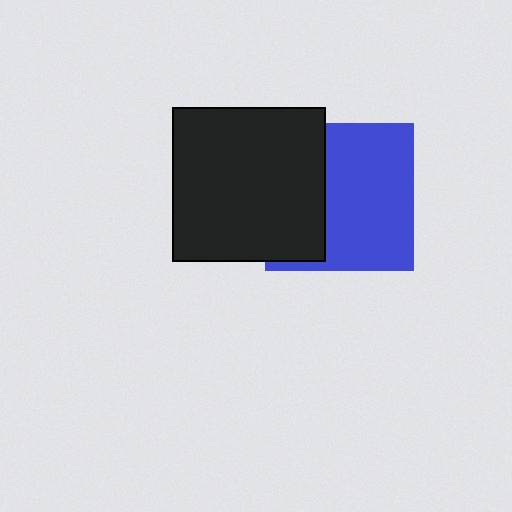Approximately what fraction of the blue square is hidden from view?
Roughly 38% of the blue square is hidden behind the black square.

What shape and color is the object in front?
The object in front is a black square.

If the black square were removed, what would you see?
You would see the complete blue square.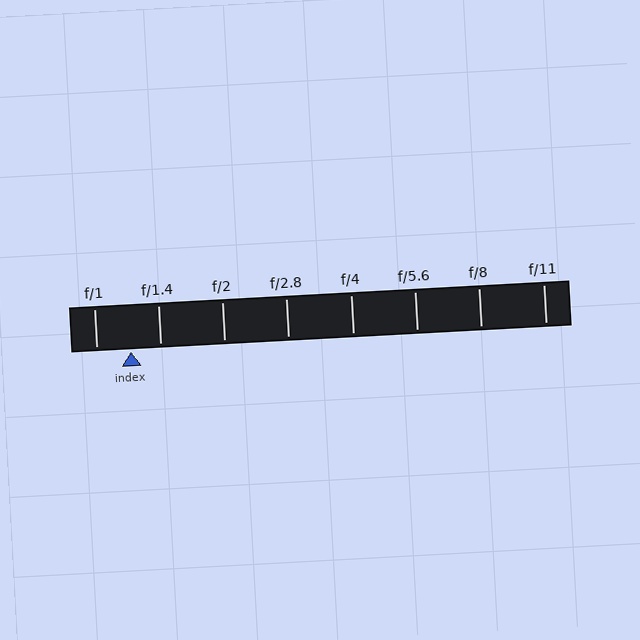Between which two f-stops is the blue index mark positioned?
The index mark is between f/1 and f/1.4.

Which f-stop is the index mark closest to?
The index mark is closest to f/1.4.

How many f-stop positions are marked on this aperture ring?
There are 8 f-stop positions marked.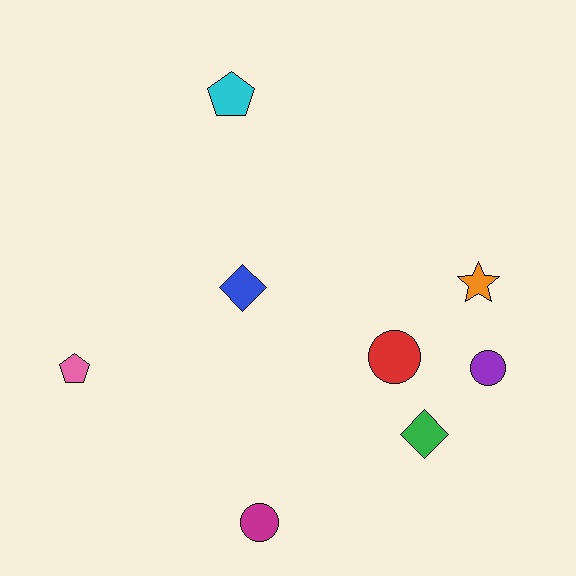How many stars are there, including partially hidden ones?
There is 1 star.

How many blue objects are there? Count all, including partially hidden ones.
There is 1 blue object.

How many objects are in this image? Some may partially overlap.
There are 8 objects.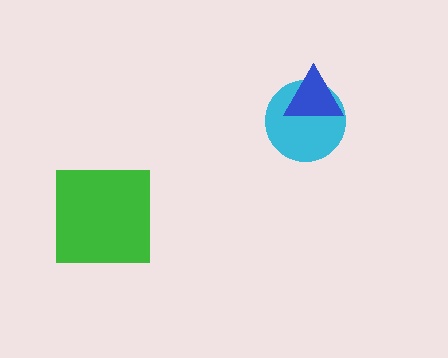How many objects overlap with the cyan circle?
1 object overlaps with the cyan circle.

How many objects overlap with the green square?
0 objects overlap with the green square.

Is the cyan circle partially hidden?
Yes, it is partially covered by another shape.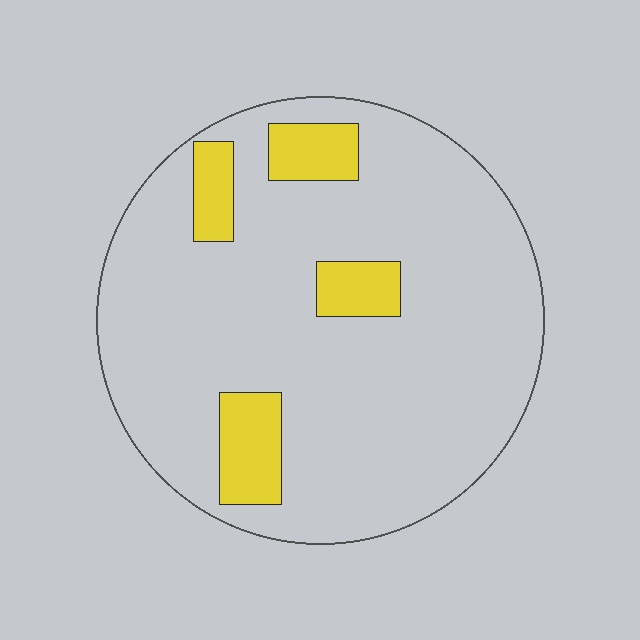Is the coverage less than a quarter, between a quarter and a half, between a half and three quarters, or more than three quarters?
Less than a quarter.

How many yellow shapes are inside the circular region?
4.